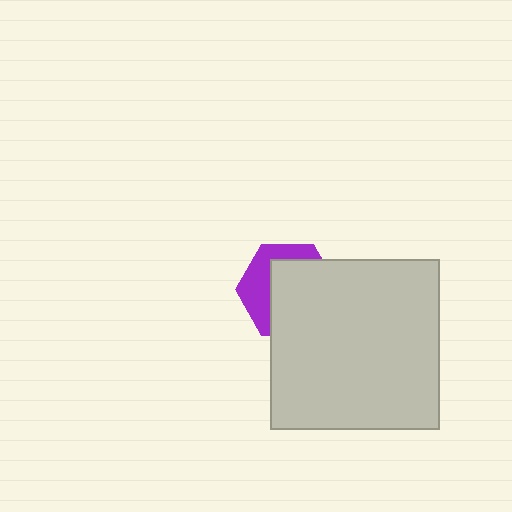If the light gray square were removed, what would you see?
You would see the complete purple hexagon.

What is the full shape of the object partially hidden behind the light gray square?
The partially hidden object is a purple hexagon.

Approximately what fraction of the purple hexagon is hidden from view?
Roughly 62% of the purple hexagon is hidden behind the light gray square.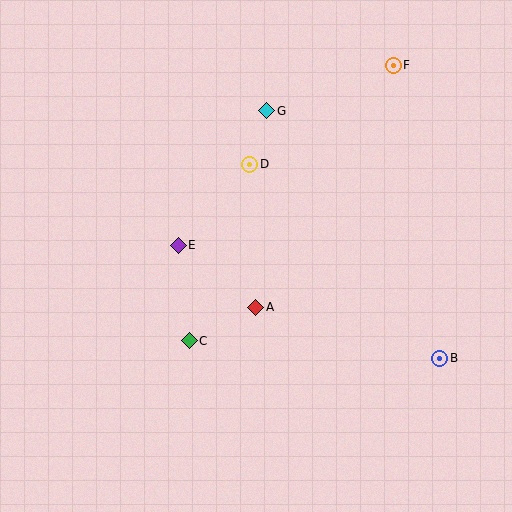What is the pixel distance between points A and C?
The distance between A and C is 74 pixels.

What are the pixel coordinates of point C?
Point C is at (189, 341).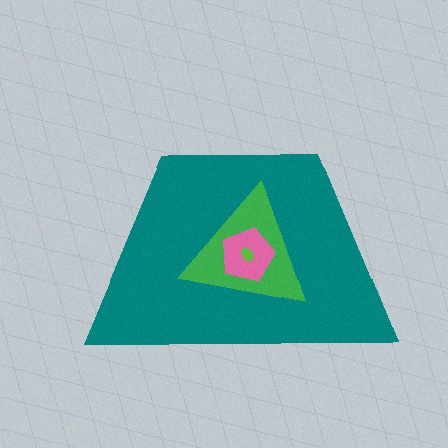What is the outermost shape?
The teal trapezoid.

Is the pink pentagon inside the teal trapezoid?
Yes.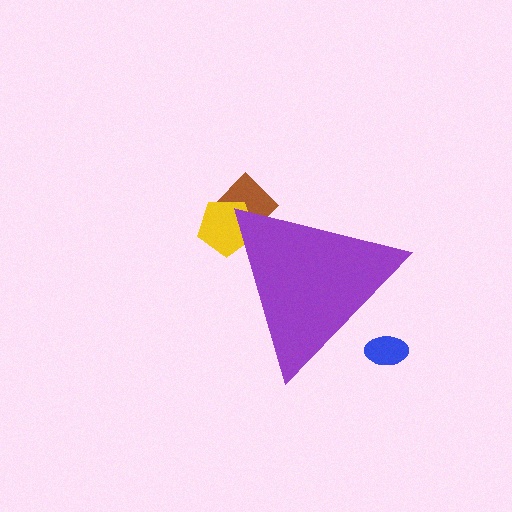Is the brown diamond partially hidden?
Yes, the brown diamond is partially hidden behind the purple triangle.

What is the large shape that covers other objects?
A purple triangle.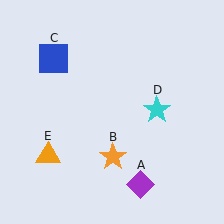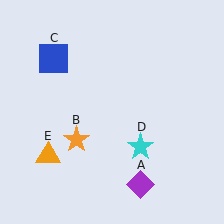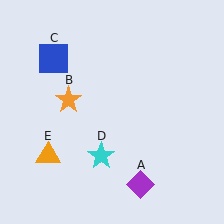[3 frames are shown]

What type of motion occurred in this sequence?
The orange star (object B), cyan star (object D) rotated clockwise around the center of the scene.